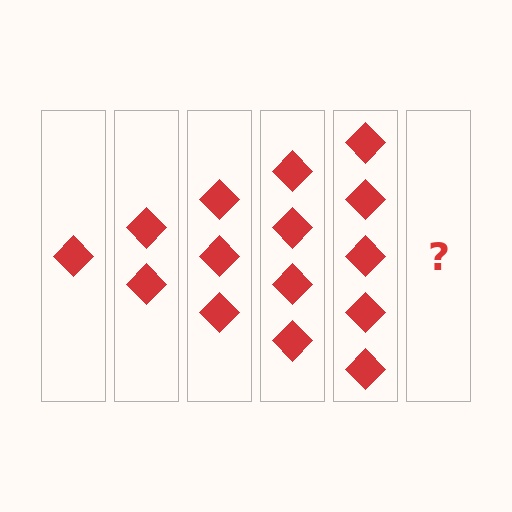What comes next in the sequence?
The next element should be 6 diamonds.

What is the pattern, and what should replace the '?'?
The pattern is that each step adds one more diamond. The '?' should be 6 diamonds.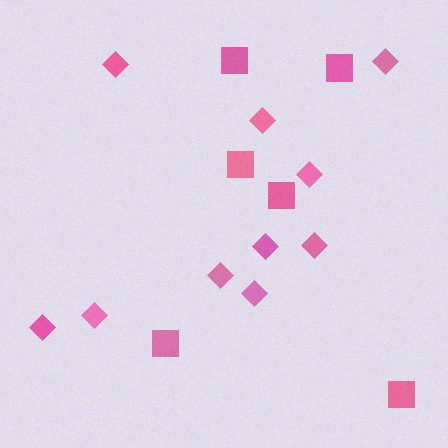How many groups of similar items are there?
There are 2 groups: one group of diamonds (10) and one group of squares (6).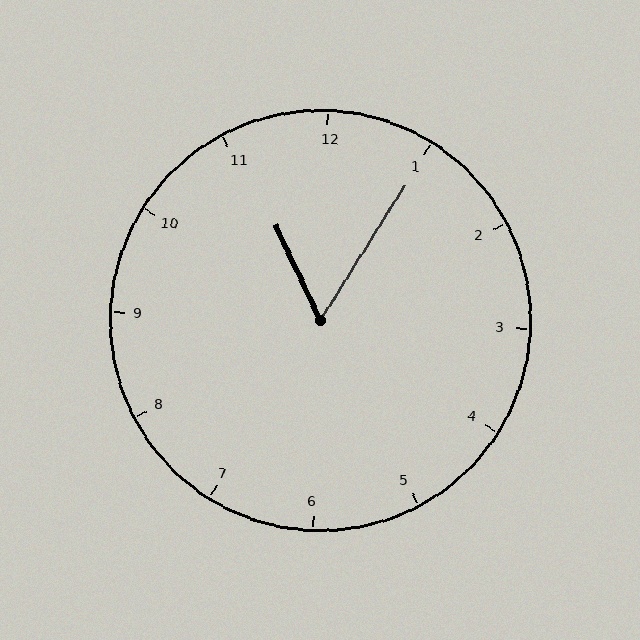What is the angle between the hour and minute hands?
Approximately 58 degrees.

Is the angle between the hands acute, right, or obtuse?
It is acute.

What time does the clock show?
11:05.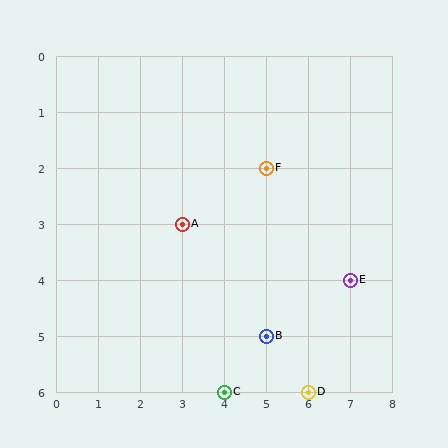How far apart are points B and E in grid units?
Points B and E are 2 columns and 1 row apart (about 2.2 grid units diagonally).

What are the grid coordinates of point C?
Point C is at grid coordinates (4, 6).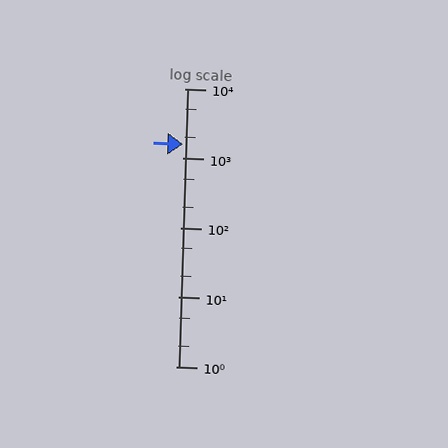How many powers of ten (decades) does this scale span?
The scale spans 4 decades, from 1 to 10000.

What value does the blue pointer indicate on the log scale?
The pointer indicates approximately 1600.